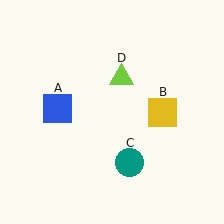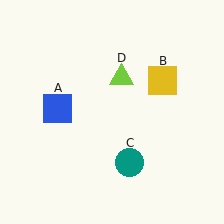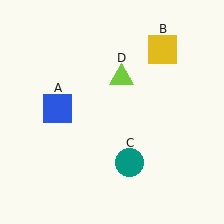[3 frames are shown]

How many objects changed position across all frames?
1 object changed position: yellow square (object B).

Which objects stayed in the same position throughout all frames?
Blue square (object A) and teal circle (object C) and lime triangle (object D) remained stationary.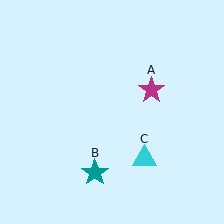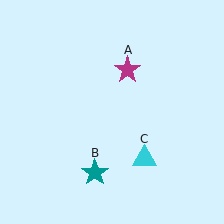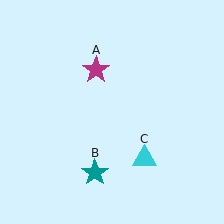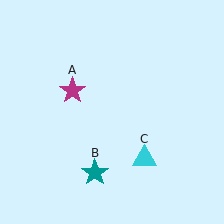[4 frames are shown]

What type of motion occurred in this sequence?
The magenta star (object A) rotated counterclockwise around the center of the scene.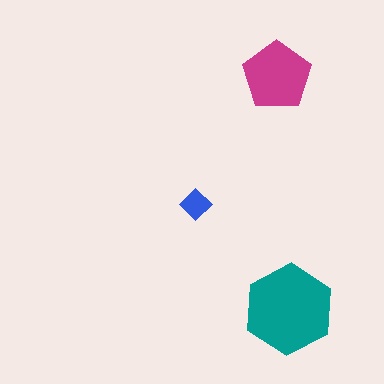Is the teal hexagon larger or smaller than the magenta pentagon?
Larger.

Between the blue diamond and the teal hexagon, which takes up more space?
The teal hexagon.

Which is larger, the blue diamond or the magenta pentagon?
The magenta pentagon.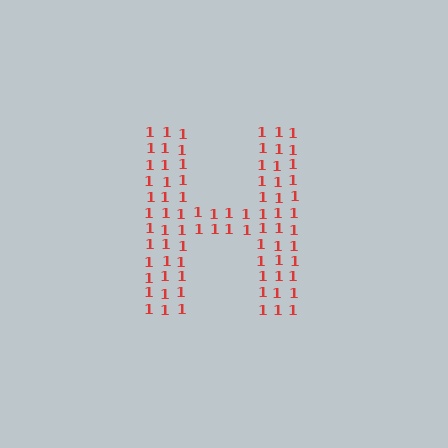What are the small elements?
The small elements are digit 1's.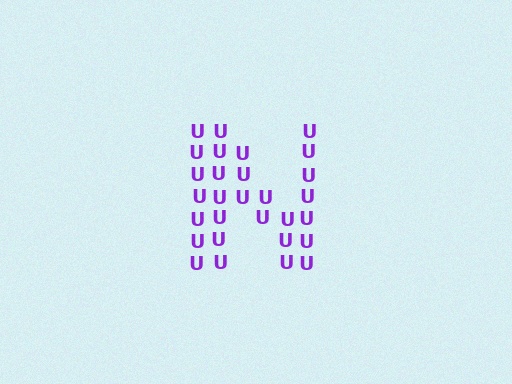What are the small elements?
The small elements are letter U's.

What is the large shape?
The large shape is the letter N.